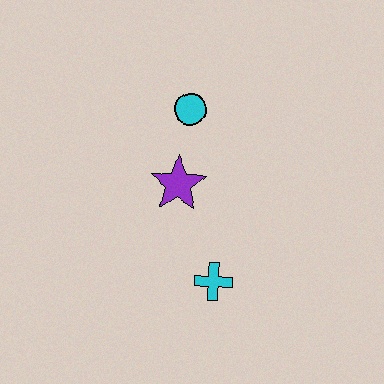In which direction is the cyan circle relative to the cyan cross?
The cyan circle is above the cyan cross.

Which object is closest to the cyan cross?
The purple star is closest to the cyan cross.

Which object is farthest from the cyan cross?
The cyan circle is farthest from the cyan cross.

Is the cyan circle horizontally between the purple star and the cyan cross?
Yes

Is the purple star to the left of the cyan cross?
Yes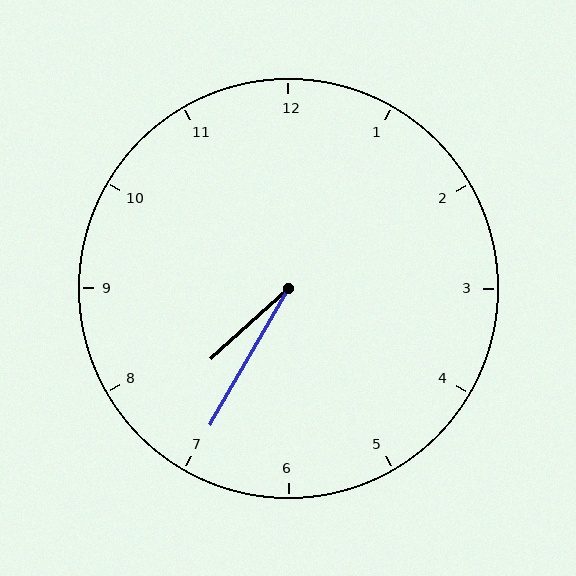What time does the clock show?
7:35.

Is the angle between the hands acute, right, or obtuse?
It is acute.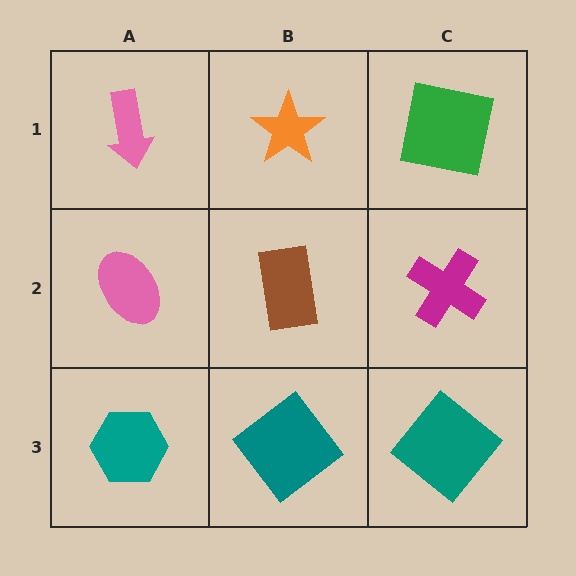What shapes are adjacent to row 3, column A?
A pink ellipse (row 2, column A), a teal diamond (row 3, column B).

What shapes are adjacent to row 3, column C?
A magenta cross (row 2, column C), a teal diamond (row 3, column B).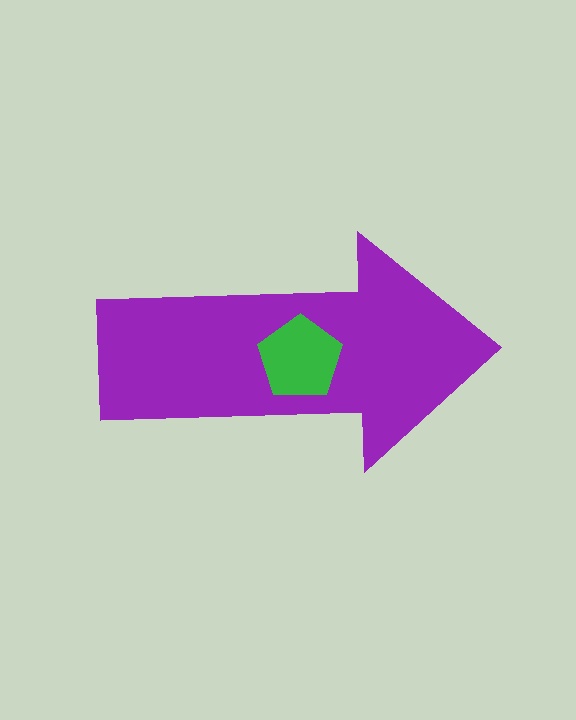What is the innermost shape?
The green pentagon.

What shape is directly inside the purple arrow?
The green pentagon.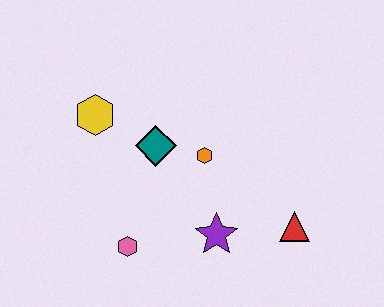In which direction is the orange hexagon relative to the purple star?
The orange hexagon is above the purple star.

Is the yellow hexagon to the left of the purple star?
Yes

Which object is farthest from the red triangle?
The yellow hexagon is farthest from the red triangle.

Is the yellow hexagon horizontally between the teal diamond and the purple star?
No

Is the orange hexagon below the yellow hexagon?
Yes